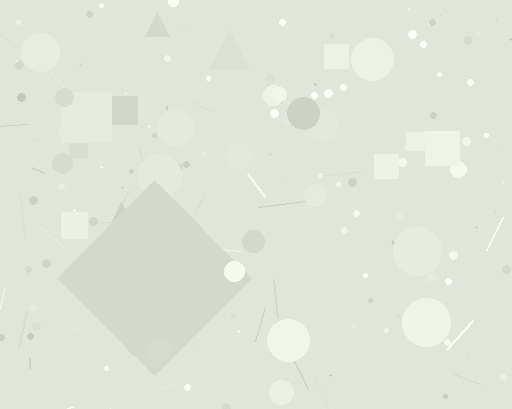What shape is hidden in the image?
A diamond is hidden in the image.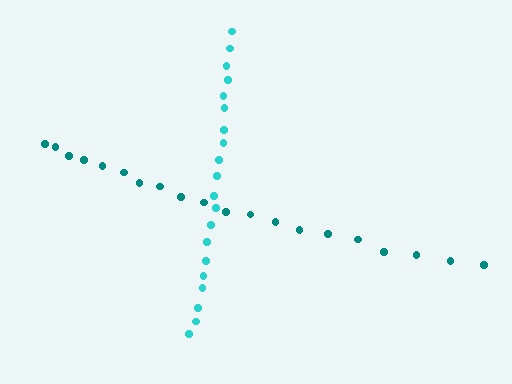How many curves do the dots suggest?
There are 2 distinct paths.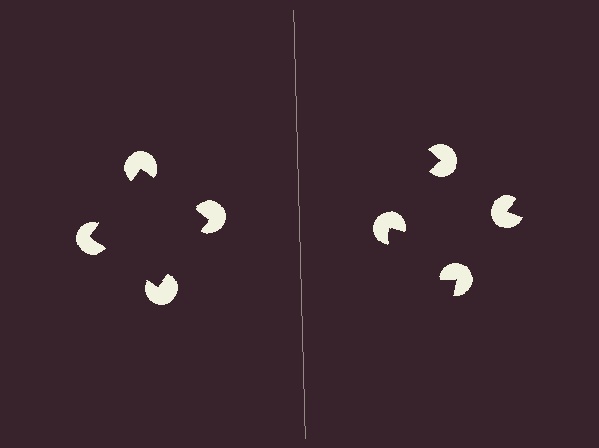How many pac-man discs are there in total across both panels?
8 — 4 on each side.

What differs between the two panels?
The pac-man discs are positioned identically on both sides; only the wedge orientations differ. On the left they align to a square; on the right they are misaligned.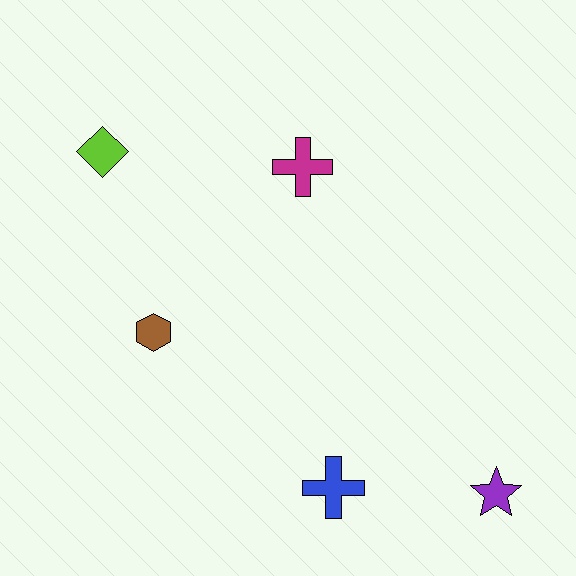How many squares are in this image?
There are no squares.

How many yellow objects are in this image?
There are no yellow objects.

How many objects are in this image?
There are 5 objects.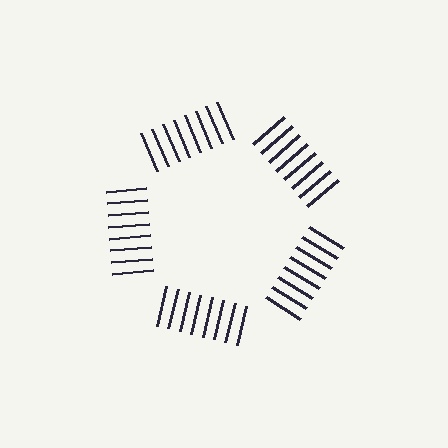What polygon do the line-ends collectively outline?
An illusory pentagon — the line segments terminate on its edges but no continuous stroke is drawn.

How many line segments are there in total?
40 — 8 along each of the 5 edges.